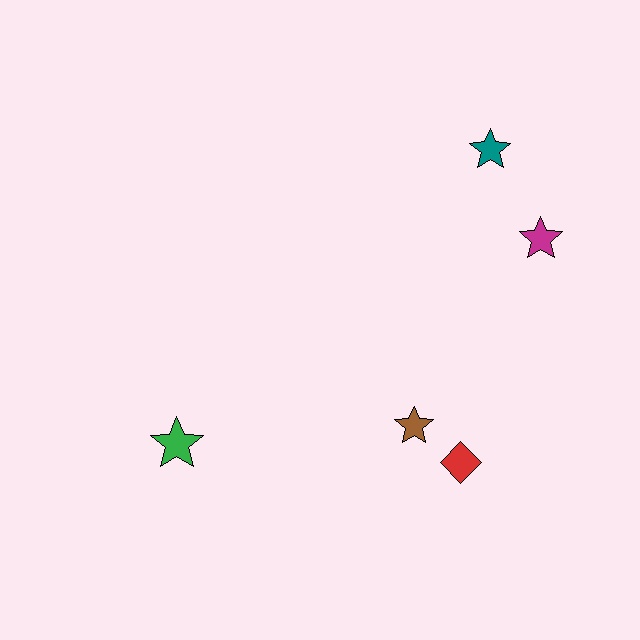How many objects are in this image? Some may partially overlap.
There are 5 objects.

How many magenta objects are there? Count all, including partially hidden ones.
There is 1 magenta object.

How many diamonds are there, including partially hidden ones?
There is 1 diamond.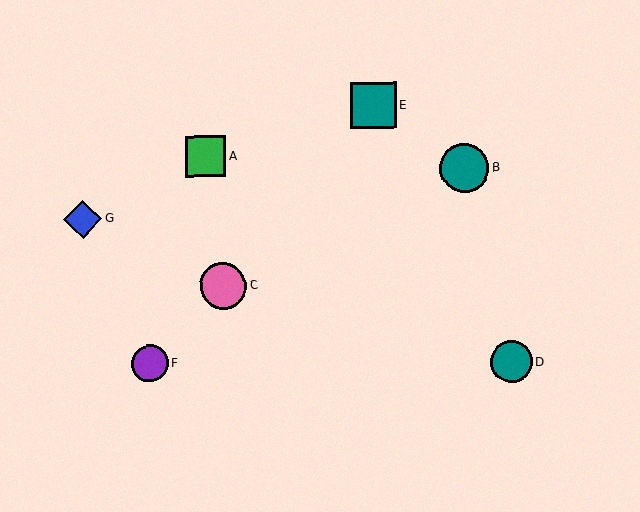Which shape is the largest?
The teal circle (labeled B) is the largest.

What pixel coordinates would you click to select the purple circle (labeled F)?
Click at (150, 364) to select the purple circle F.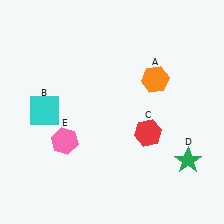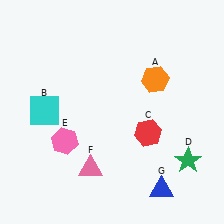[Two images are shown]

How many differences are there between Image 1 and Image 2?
There are 2 differences between the two images.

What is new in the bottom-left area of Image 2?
A pink triangle (F) was added in the bottom-left area of Image 2.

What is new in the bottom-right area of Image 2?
A blue triangle (G) was added in the bottom-right area of Image 2.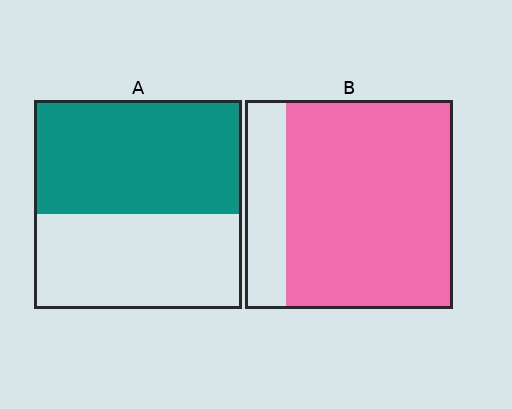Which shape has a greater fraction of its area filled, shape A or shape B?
Shape B.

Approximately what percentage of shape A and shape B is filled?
A is approximately 55% and B is approximately 80%.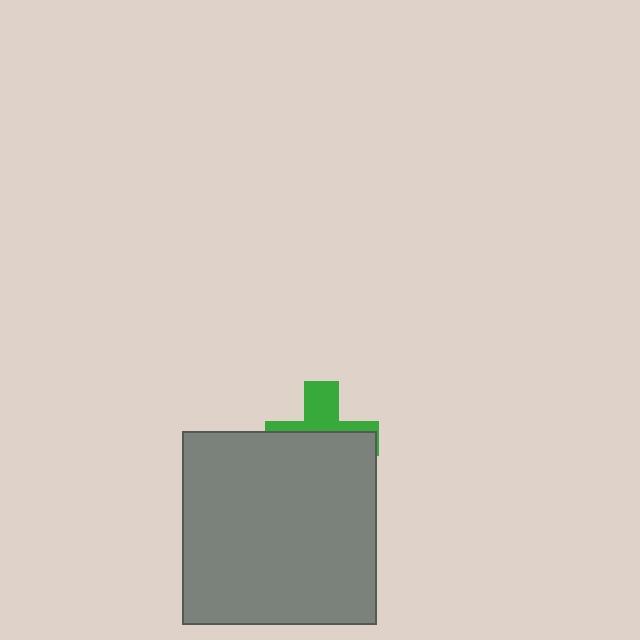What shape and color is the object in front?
The object in front is a gray rectangle.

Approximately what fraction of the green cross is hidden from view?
Roughly 61% of the green cross is hidden behind the gray rectangle.